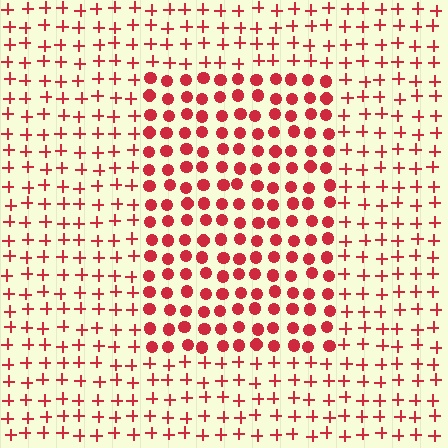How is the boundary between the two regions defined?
The boundary is defined by a change in element shape: circles inside vs. plus signs outside. All elements share the same color and spacing.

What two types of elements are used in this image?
The image uses circles inside the rectangle region and plus signs outside it.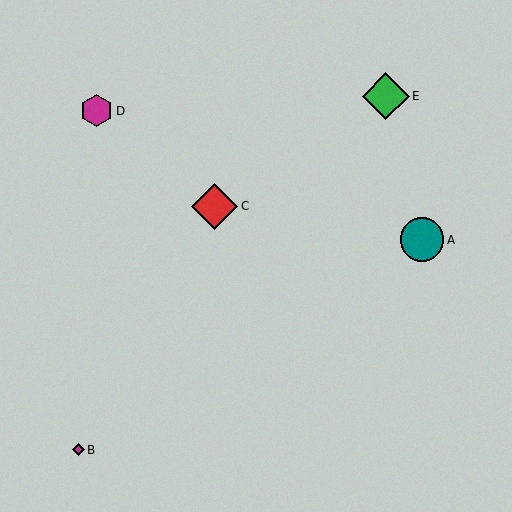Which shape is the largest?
The green diamond (labeled E) is the largest.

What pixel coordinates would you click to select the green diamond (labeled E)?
Click at (386, 96) to select the green diamond E.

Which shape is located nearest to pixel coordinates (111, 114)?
The magenta hexagon (labeled D) at (97, 111) is nearest to that location.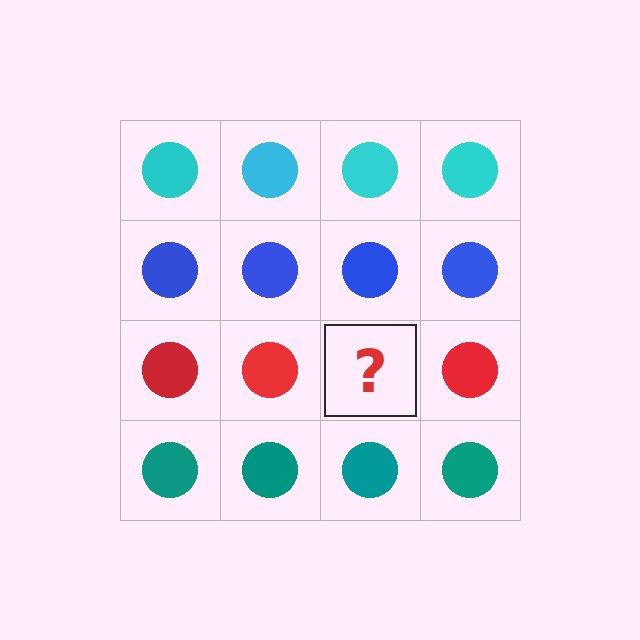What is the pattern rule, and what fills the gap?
The rule is that each row has a consistent color. The gap should be filled with a red circle.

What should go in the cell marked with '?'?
The missing cell should contain a red circle.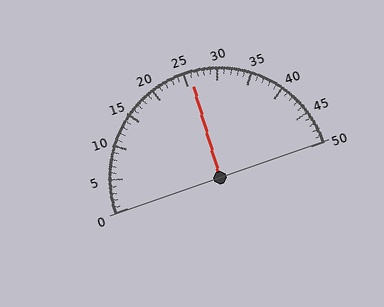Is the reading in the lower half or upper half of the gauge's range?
The reading is in the upper half of the range (0 to 50).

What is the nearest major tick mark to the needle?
The nearest major tick mark is 25.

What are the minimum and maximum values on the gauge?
The gauge ranges from 0 to 50.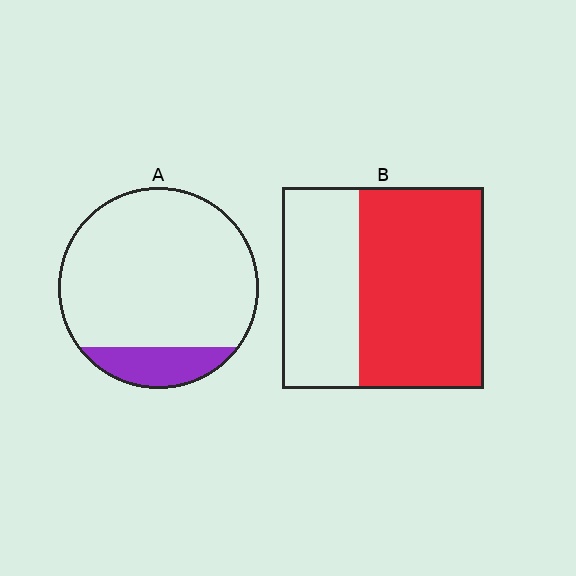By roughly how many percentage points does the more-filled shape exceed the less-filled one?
By roughly 45 percentage points (B over A).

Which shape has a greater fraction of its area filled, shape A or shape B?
Shape B.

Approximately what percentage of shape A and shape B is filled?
A is approximately 15% and B is approximately 60%.